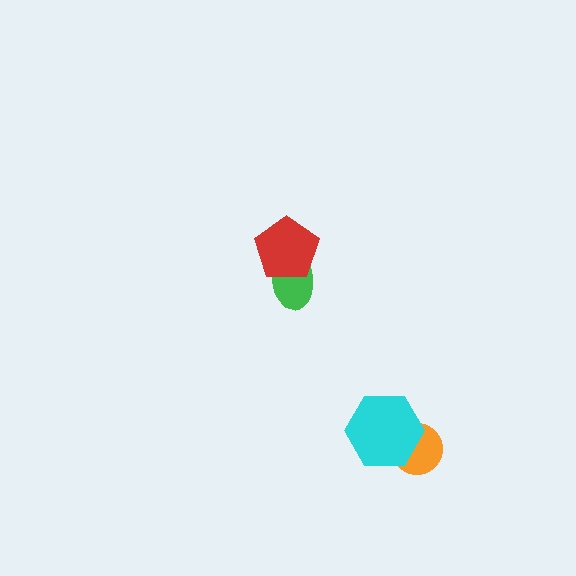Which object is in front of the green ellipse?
The red pentagon is in front of the green ellipse.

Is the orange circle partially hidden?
Yes, it is partially covered by another shape.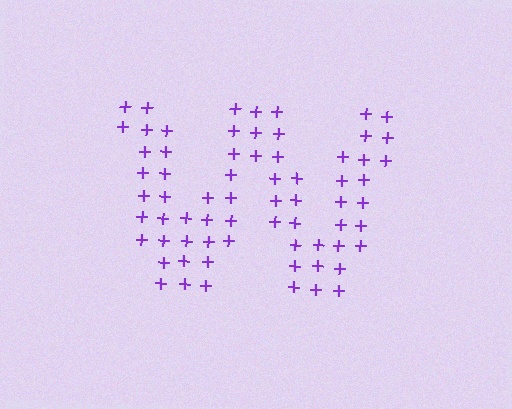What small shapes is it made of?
It is made of small plus signs.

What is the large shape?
The large shape is the letter W.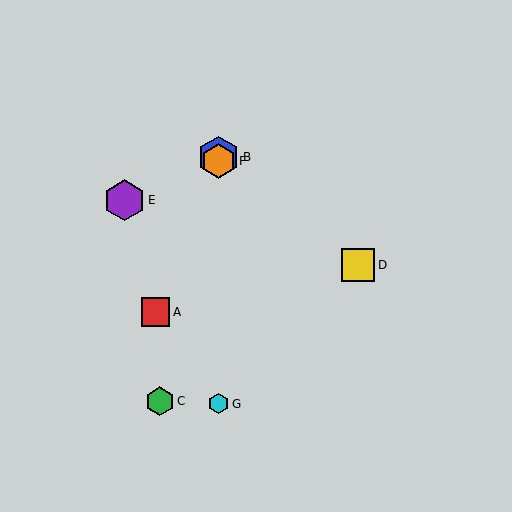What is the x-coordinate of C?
Object C is at x≈160.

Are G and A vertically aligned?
No, G is at x≈219 and A is at x≈155.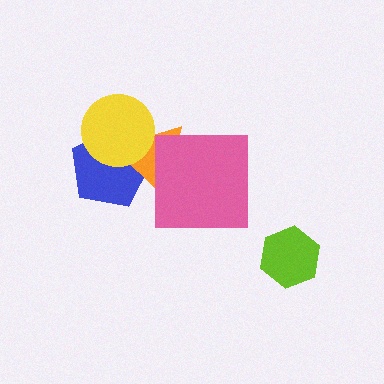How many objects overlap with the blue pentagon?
2 objects overlap with the blue pentagon.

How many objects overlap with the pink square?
1 object overlaps with the pink square.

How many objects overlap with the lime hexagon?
0 objects overlap with the lime hexagon.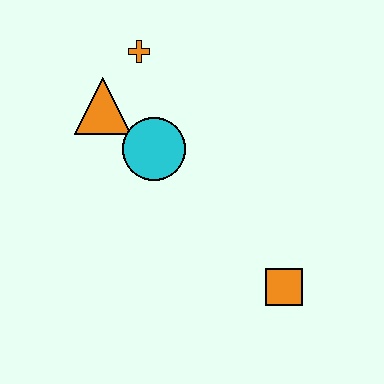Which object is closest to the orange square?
The cyan circle is closest to the orange square.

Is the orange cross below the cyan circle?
No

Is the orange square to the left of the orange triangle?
No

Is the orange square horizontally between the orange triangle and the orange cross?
No